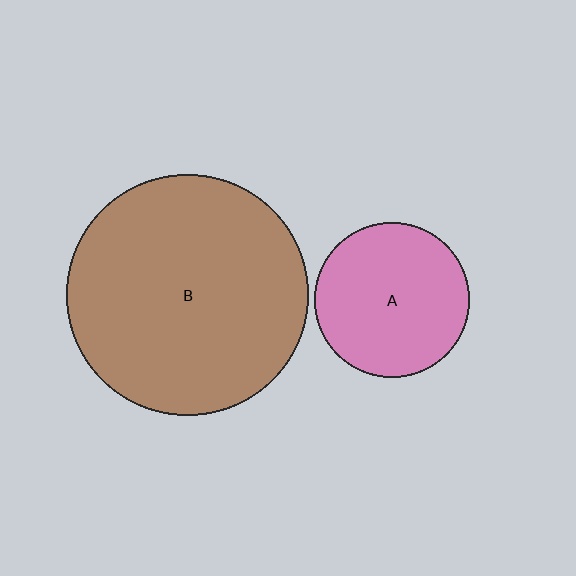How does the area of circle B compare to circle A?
Approximately 2.4 times.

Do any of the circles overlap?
No, none of the circles overlap.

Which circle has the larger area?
Circle B (brown).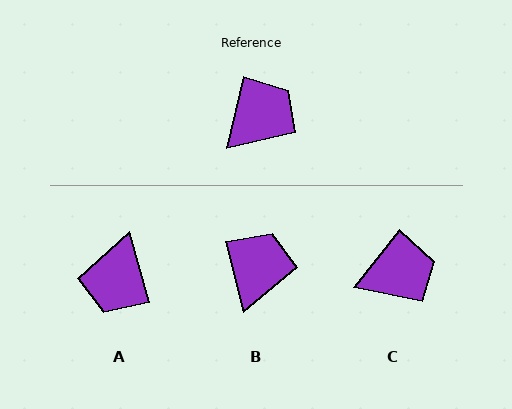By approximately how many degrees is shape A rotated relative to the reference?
Approximately 151 degrees clockwise.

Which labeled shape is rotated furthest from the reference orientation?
A, about 151 degrees away.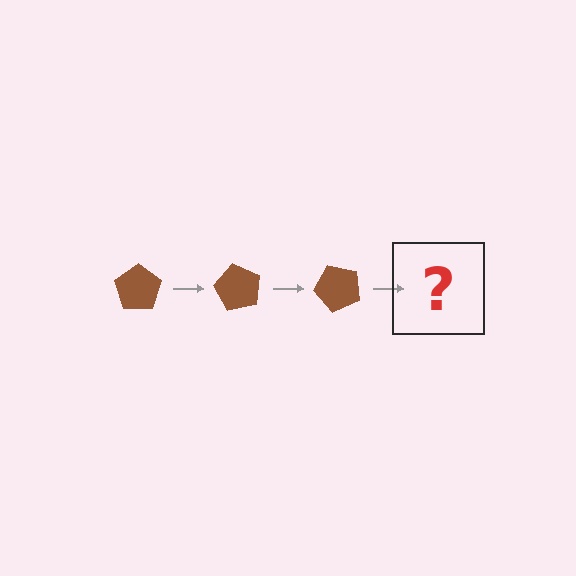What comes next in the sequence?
The next element should be a brown pentagon rotated 180 degrees.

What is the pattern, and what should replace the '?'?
The pattern is that the pentagon rotates 60 degrees each step. The '?' should be a brown pentagon rotated 180 degrees.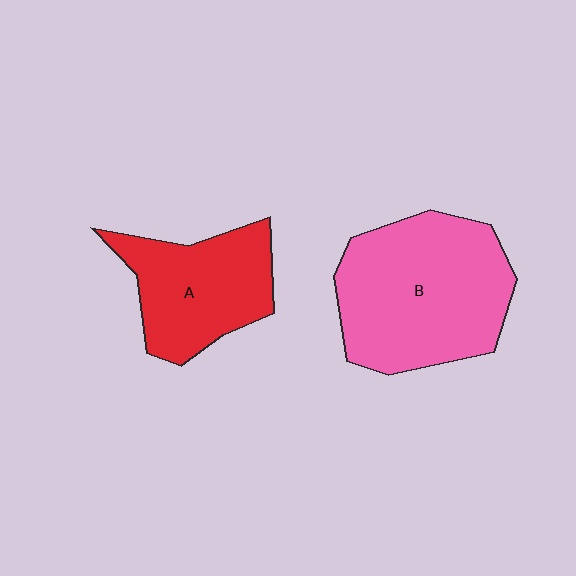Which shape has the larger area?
Shape B (pink).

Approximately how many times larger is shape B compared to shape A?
Approximately 1.5 times.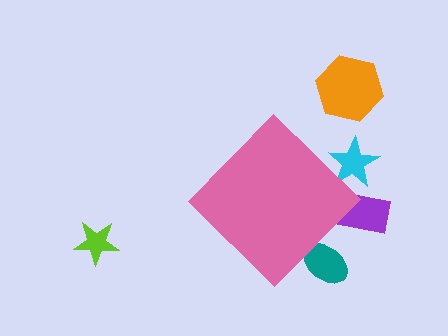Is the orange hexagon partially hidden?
No, the orange hexagon is fully visible.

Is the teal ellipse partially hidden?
Yes, the teal ellipse is partially hidden behind the pink diamond.